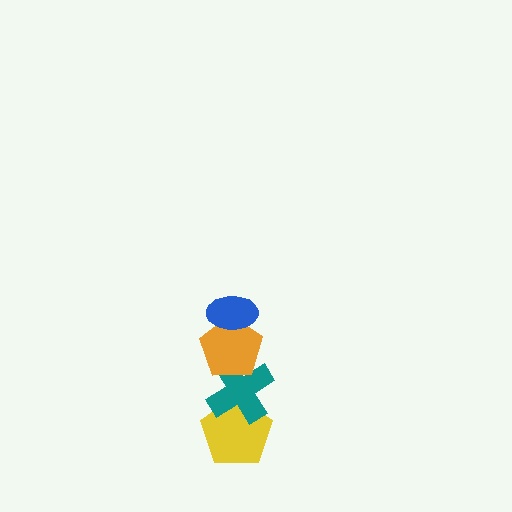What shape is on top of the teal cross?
The orange pentagon is on top of the teal cross.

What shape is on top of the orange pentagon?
The blue ellipse is on top of the orange pentagon.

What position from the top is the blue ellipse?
The blue ellipse is 1st from the top.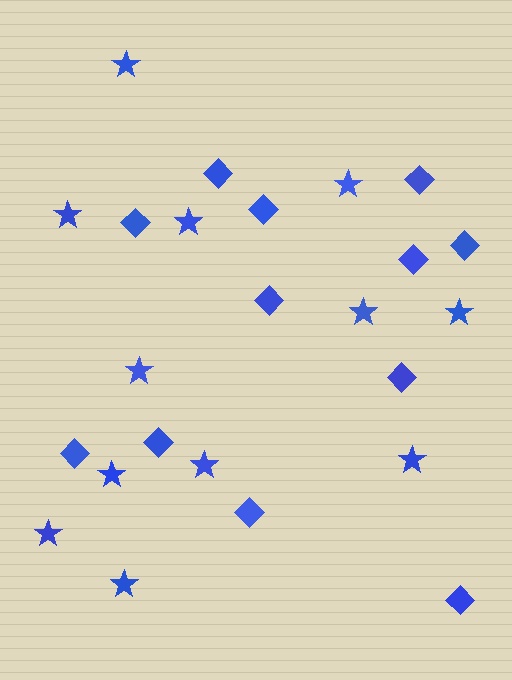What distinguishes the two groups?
There are 2 groups: one group of stars (12) and one group of diamonds (12).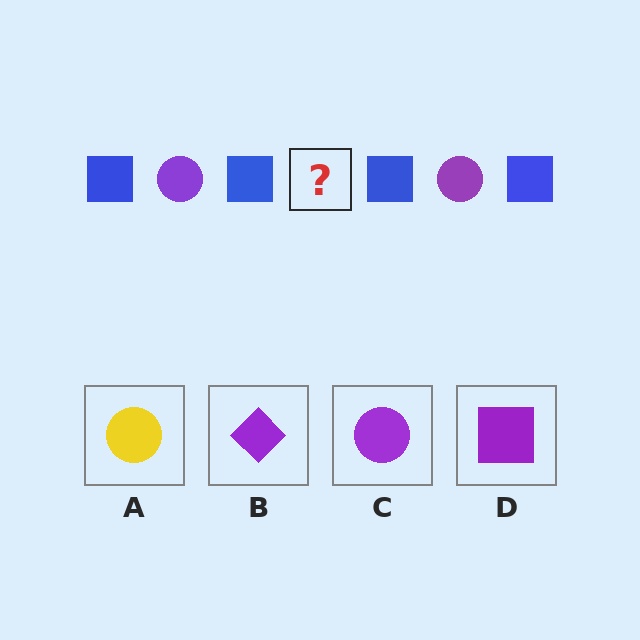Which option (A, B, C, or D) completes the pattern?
C.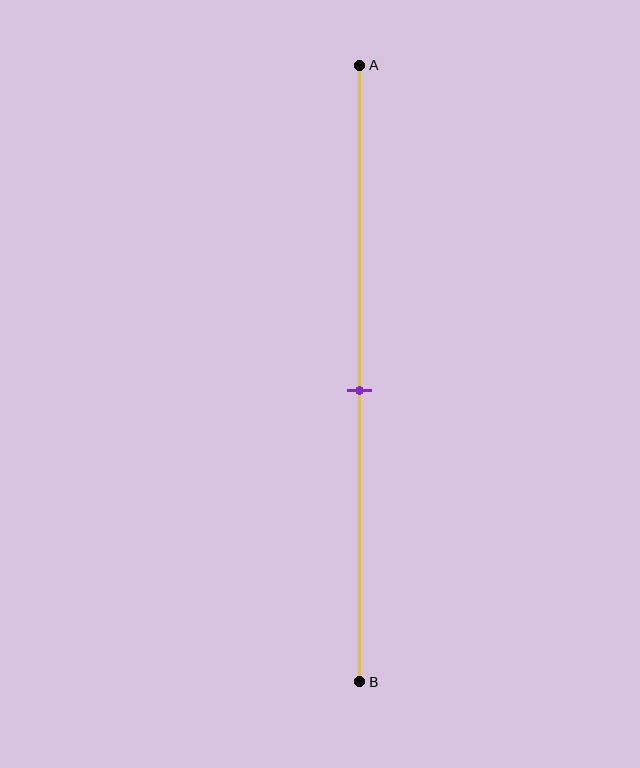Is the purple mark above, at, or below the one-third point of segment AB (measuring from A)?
The purple mark is below the one-third point of segment AB.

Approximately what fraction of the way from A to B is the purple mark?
The purple mark is approximately 55% of the way from A to B.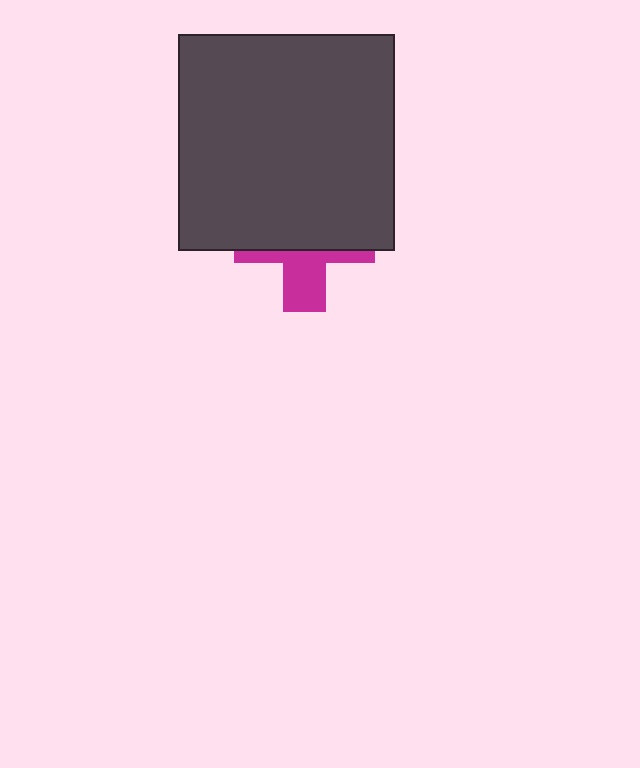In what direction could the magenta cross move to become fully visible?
The magenta cross could move down. That would shift it out from behind the dark gray square entirely.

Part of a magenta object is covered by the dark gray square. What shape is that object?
It is a cross.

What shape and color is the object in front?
The object in front is a dark gray square.